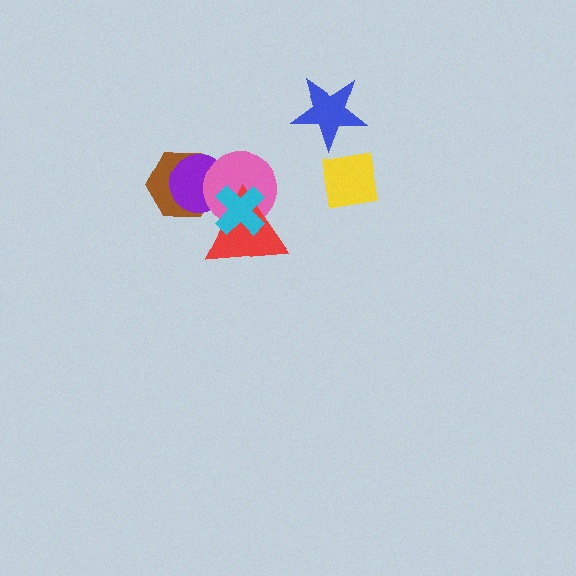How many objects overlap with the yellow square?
0 objects overlap with the yellow square.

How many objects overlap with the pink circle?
4 objects overlap with the pink circle.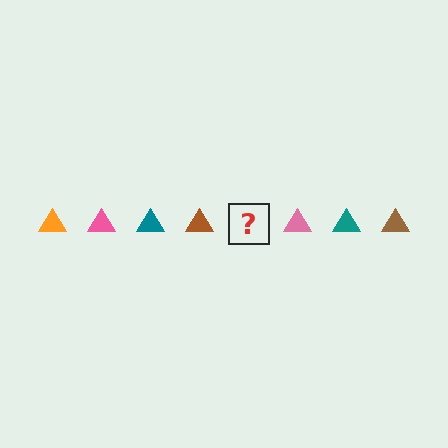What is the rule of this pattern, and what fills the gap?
The rule is that the pattern cycles through orange, pink, teal, brown triangles. The gap should be filled with an orange triangle.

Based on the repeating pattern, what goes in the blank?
The blank should be an orange triangle.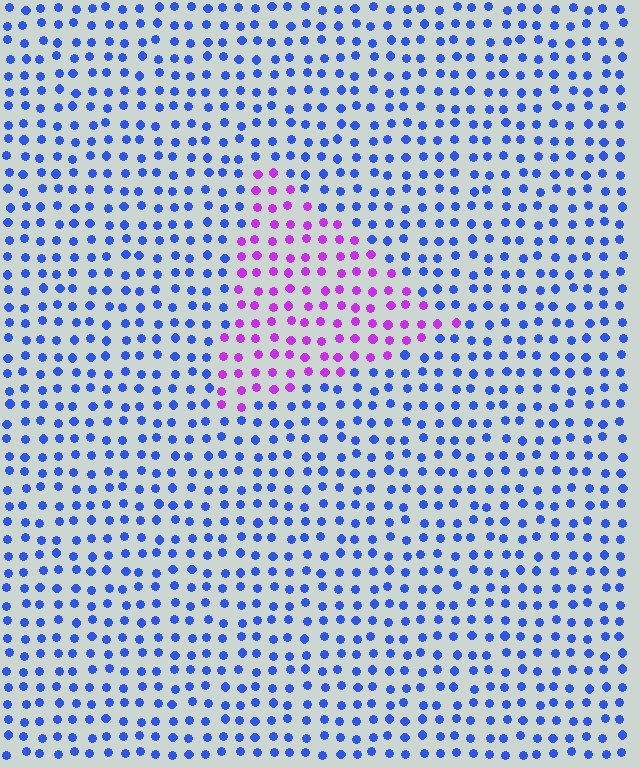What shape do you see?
I see a triangle.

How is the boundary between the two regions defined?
The boundary is defined purely by a slight shift in hue (about 63 degrees). Spacing, size, and orientation are identical on both sides.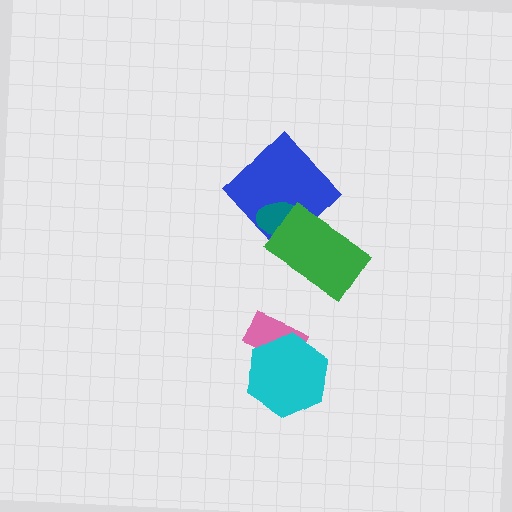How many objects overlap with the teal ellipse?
2 objects overlap with the teal ellipse.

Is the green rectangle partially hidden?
No, no other shape covers it.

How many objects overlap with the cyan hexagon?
1 object overlaps with the cyan hexagon.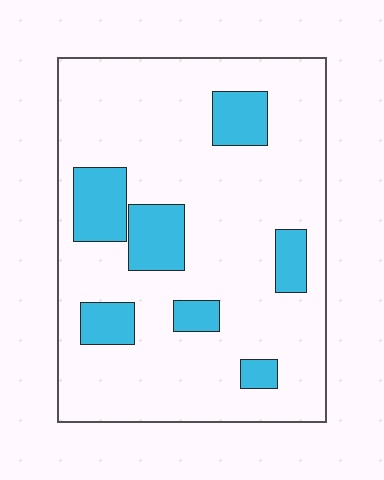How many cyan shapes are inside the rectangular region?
7.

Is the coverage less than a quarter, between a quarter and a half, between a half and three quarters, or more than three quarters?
Less than a quarter.